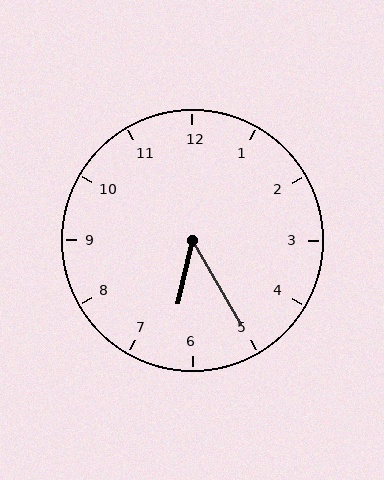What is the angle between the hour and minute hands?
Approximately 42 degrees.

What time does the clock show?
6:25.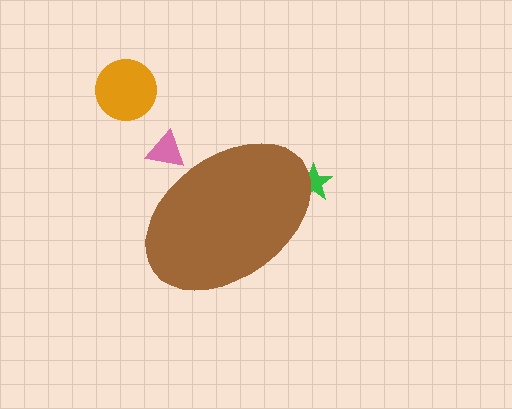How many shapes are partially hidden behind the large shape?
2 shapes are partially hidden.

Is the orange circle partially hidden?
No, the orange circle is fully visible.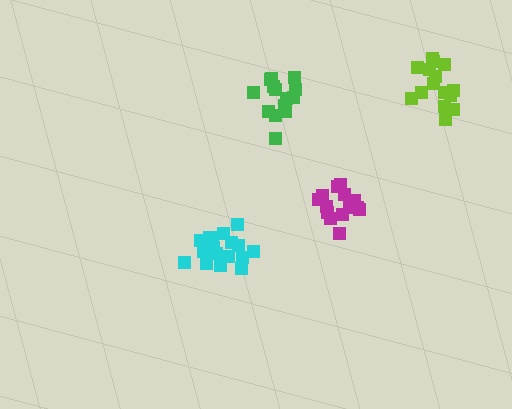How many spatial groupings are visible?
There are 4 spatial groupings.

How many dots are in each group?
Group 1: 18 dots, Group 2: 15 dots, Group 3: 14 dots, Group 4: 15 dots (62 total).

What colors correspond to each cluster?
The clusters are colored: cyan, magenta, green, lime.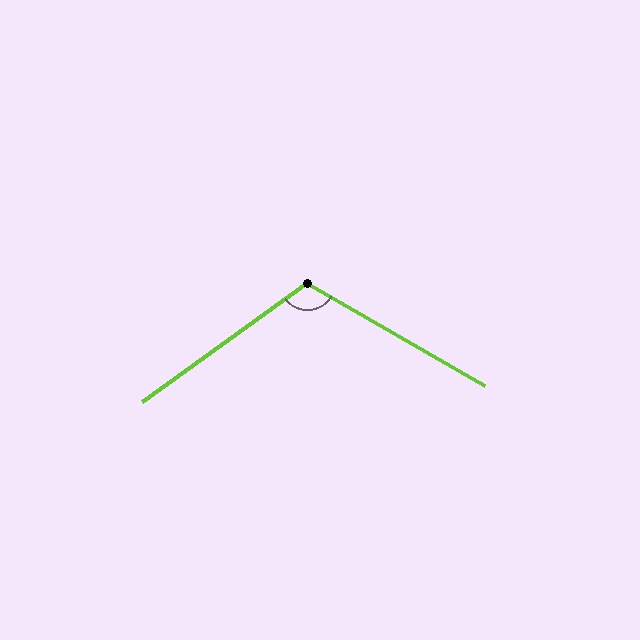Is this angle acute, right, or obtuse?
It is obtuse.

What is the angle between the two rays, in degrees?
Approximately 114 degrees.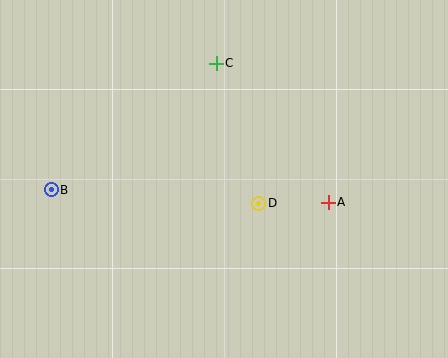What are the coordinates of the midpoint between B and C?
The midpoint between B and C is at (134, 127).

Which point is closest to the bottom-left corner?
Point B is closest to the bottom-left corner.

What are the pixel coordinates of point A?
Point A is at (328, 202).